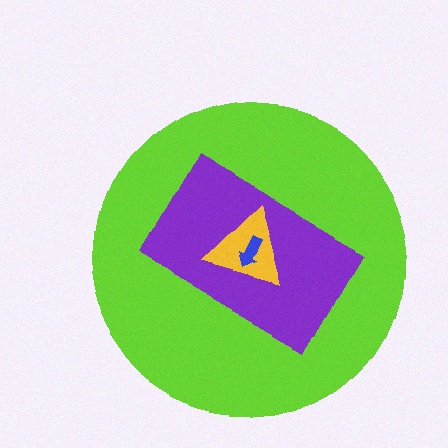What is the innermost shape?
The blue arrow.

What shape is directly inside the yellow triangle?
The blue arrow.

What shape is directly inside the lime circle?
The purple rectangle.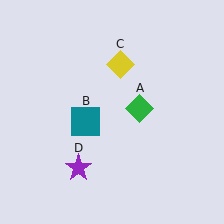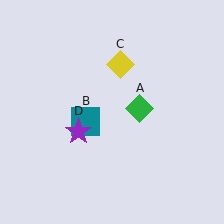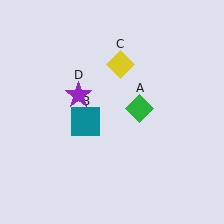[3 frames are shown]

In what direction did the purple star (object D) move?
The purple star (object D) moved up.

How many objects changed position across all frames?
1 object changed position: purple star (object D).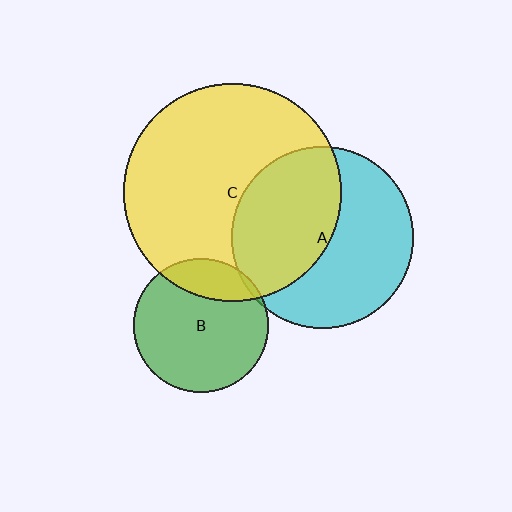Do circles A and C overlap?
Yes.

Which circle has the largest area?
Circle C (yellow).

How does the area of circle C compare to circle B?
Approximately 2.6 times.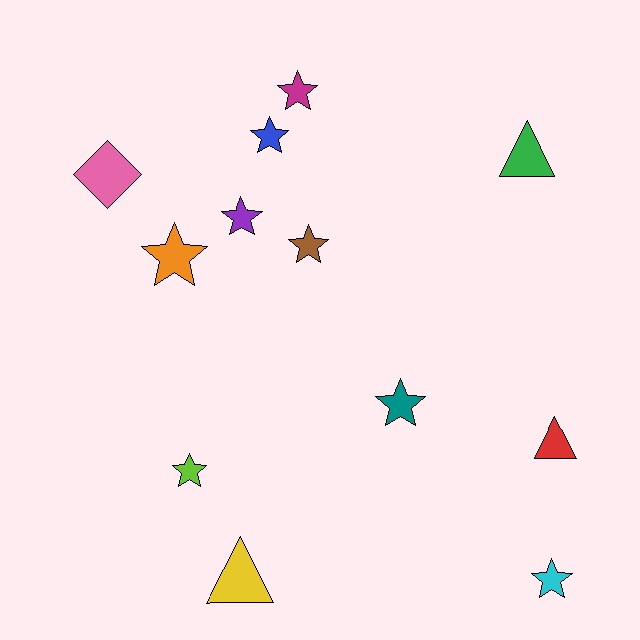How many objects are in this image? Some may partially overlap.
There are 12 objects.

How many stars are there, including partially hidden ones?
There are 8 stars.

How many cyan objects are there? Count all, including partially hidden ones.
There is 1 cyan object.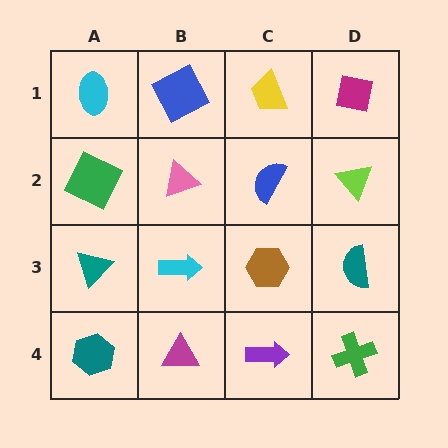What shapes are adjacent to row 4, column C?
A brown hexagon (row 3, column C), a magenta triangle (row 4, column B), a green cross (row 4, column D).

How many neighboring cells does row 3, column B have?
4.